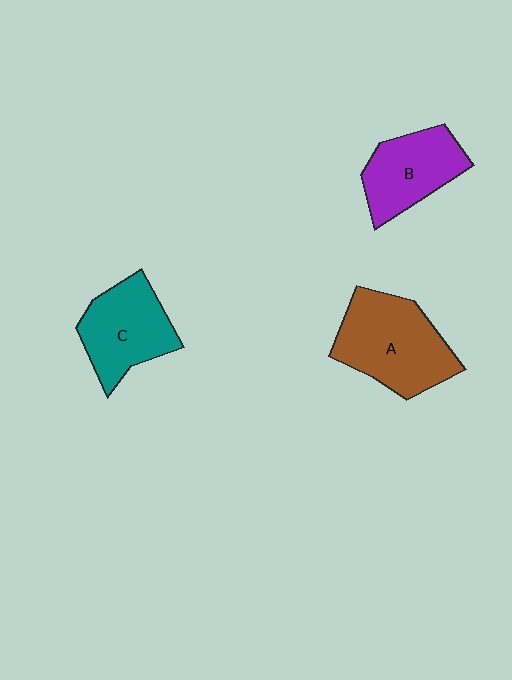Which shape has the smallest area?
Shape B (purple).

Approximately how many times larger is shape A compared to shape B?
Approximately 1.4 times.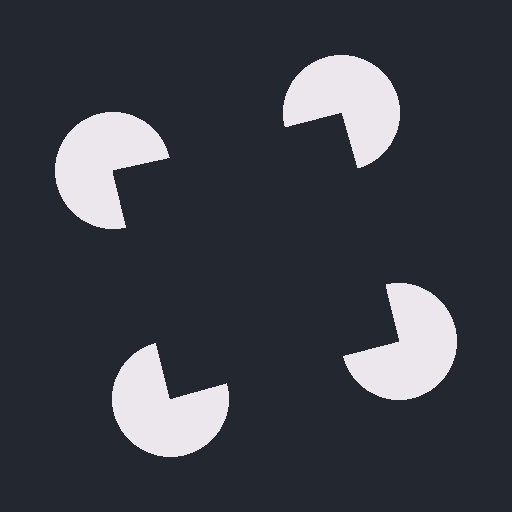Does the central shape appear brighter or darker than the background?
It typically appears slightly darker than the background, even though no actual brightness change is drawn.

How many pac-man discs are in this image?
There are 4 — one at each vertex of the illusory square.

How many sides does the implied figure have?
4 sides.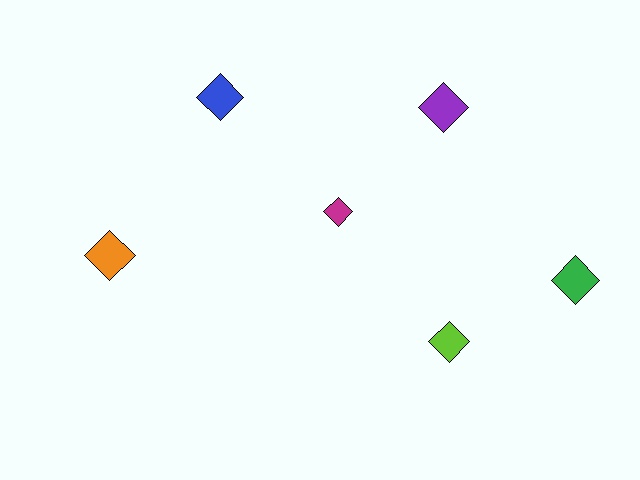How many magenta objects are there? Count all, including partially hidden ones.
There is 1 magenta object.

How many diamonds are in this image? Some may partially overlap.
There are 6 diamonds.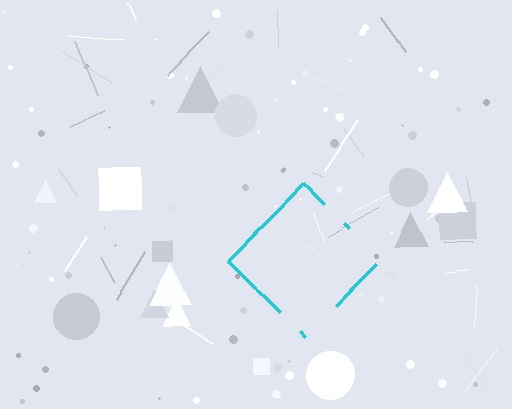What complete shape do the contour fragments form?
The contour fragments form a diamond.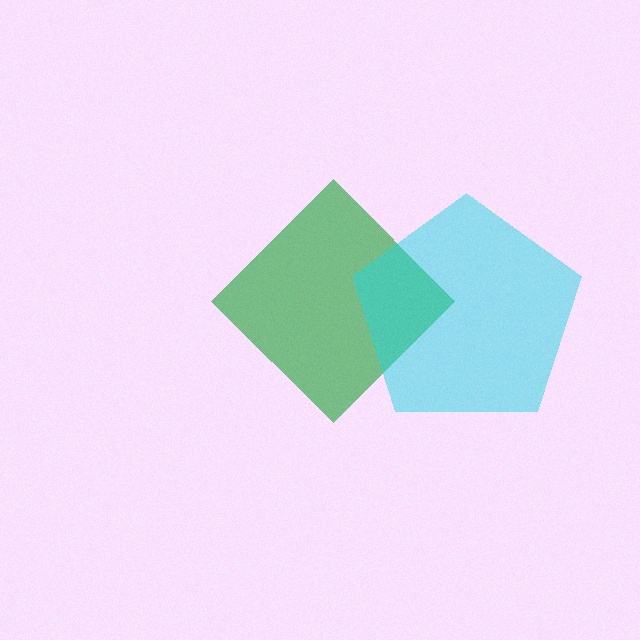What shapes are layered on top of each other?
The layered shapes are: a green diamond, a cyan pentagon.